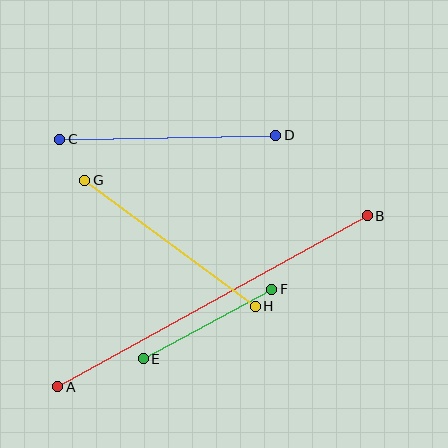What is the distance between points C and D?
The distance is approximately 216 pixels.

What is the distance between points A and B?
The distance is approximately 354 pixels.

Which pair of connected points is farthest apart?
Points A and B are farthest apart.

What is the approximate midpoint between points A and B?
The midpoint is at approximately (213, 301) pixels.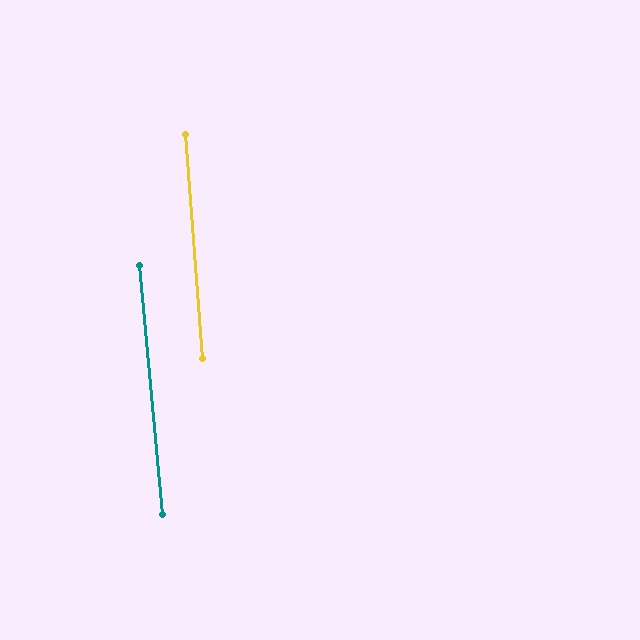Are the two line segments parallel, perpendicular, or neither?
Parallel — their directions differ by only 1.2°.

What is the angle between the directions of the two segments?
Approximately 1 degree.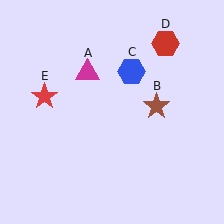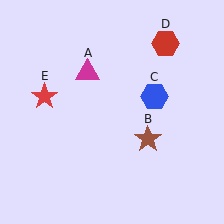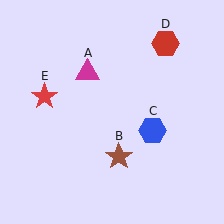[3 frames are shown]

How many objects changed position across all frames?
2 objects changed position: brown star (object B), blue hexagon (object C).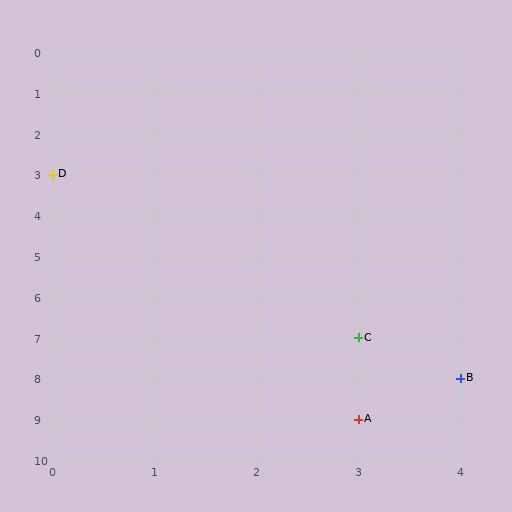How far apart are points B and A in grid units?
Points B and A are 1 column and 1 row apart (about 1.4 grid units diagonally).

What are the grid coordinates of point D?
Point D is at grid coordinates (0, 3).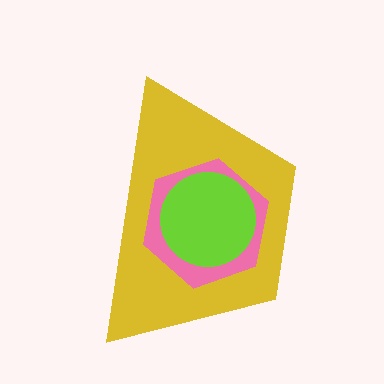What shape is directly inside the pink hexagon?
The lime circle.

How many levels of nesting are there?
3.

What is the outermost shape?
The yellow trapezoid.